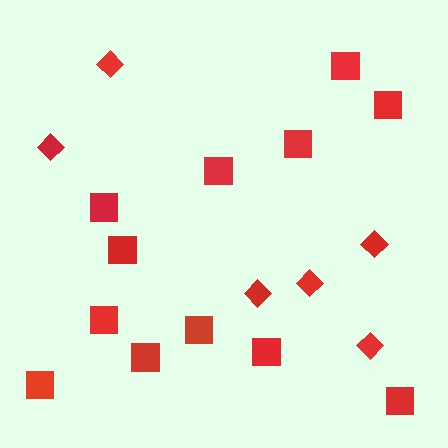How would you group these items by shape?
There are 2 groups: one group of diamonds (6) and one group of squares (12).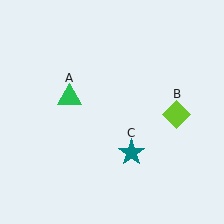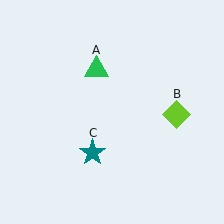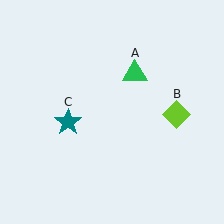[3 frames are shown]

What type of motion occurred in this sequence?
The green triangle (object A), teal star (object C) rotated clockwise around the center of the scene.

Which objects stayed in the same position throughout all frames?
Lime diamond (object B) remained stationary.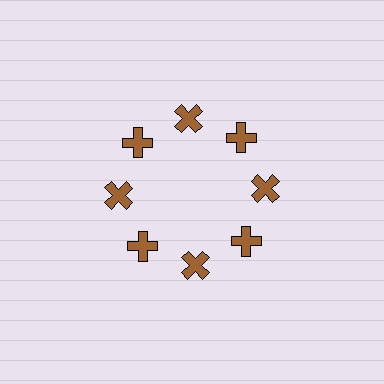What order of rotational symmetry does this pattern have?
This pattern has 8-fold rotational symmetry.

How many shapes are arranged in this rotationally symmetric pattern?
There are 8 shapes, arranged in 8 groups of 1.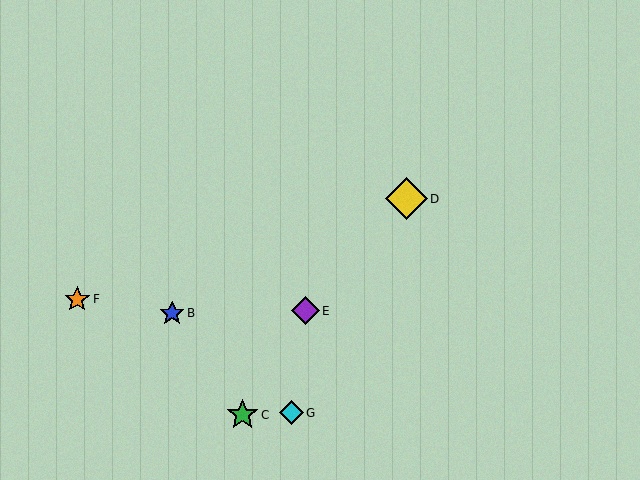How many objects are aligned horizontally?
2 objects (A, D) are aligned horizontally.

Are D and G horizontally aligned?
No, D is at y≈199 and G is at y≈413.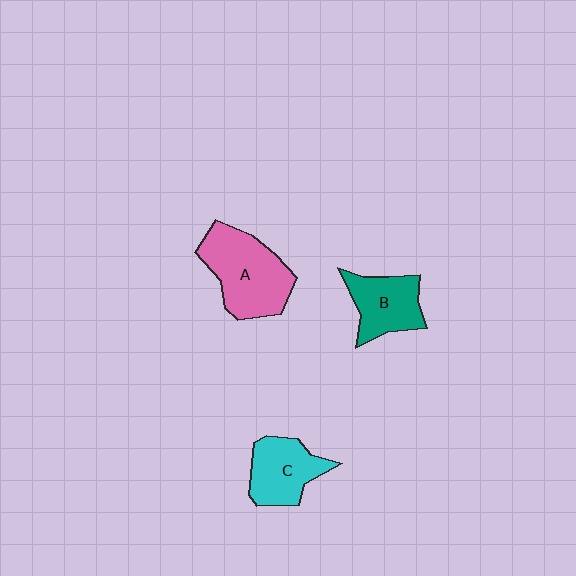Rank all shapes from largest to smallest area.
From largest to smallest: A (pink), C (cyan), B (teal).